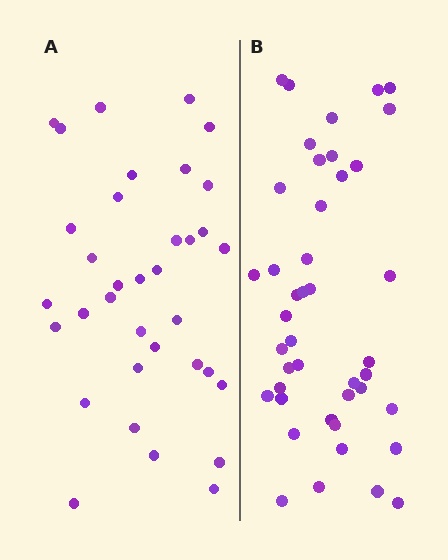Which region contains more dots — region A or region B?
Region B (the right region) has more dots.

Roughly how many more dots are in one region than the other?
Region B has roughly 8 or so more dots than region A.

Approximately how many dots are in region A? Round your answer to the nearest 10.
About 40 dots. (The exact count is 35, which rounds to 40.)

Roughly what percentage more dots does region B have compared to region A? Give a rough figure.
About 25% more.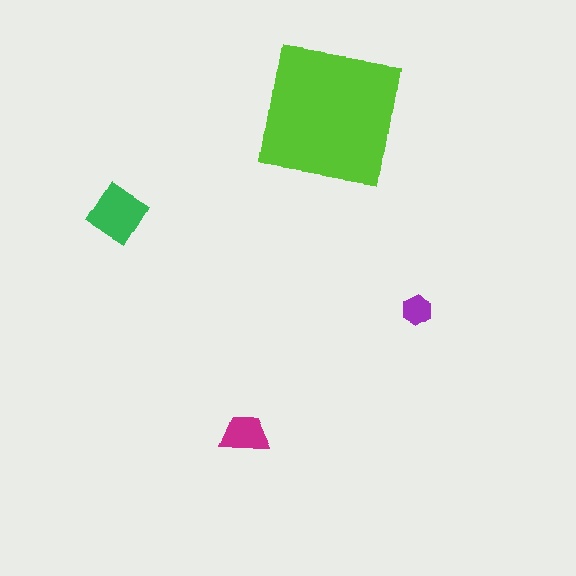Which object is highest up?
The lime square is topmost.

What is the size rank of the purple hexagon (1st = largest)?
4th.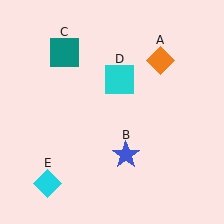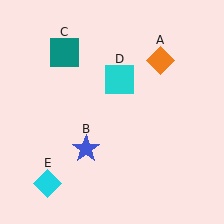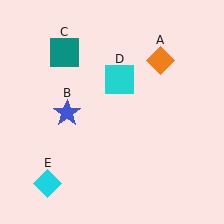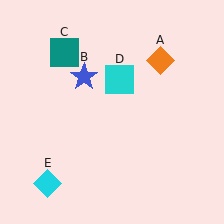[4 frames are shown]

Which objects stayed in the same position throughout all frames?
Orange diamond (object A) and teal square (object C) and cyan square (object D) and cyan diamond (object E) remained stationary.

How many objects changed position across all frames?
1 object changed position: blue star (object B).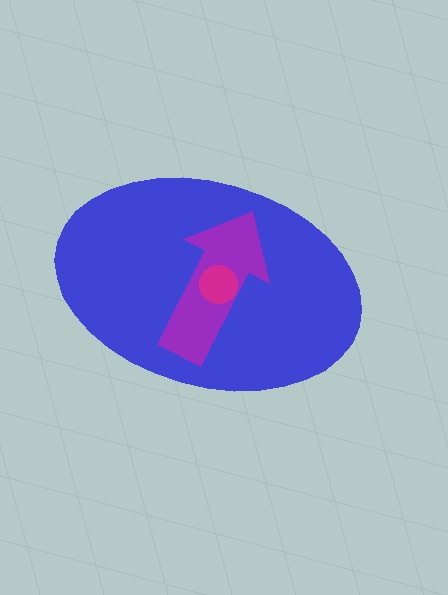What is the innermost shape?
The magenta circle.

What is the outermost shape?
The blue ellipse.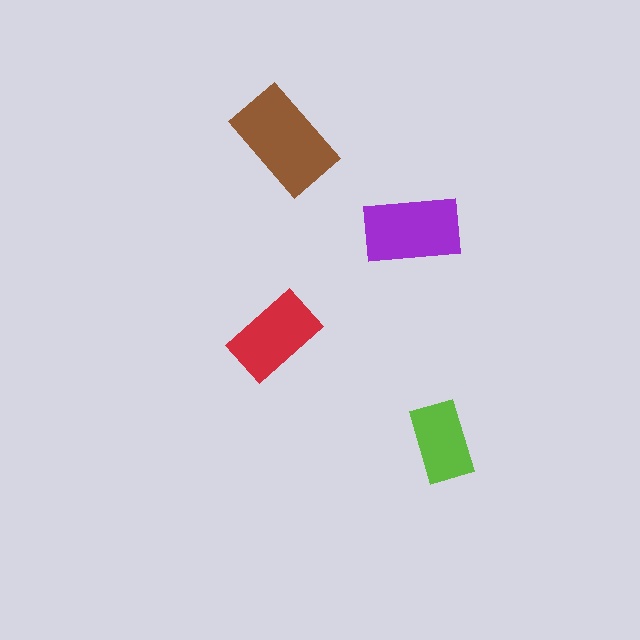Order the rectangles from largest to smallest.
the brown one, the purple one, the red one, the lime one.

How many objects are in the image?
There are 4 objects in the image.